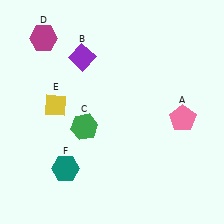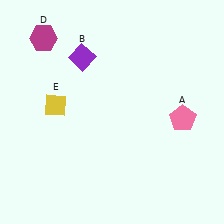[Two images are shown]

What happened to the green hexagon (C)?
The green hexagon (C) was removed in Image 2. It was in the bottom-left area of Image 1.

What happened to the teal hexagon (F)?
The teal hexagon (F) was removed in Image 2. It was in the bottom-left area of Image 1.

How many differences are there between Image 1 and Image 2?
There are 2 differences between the two images.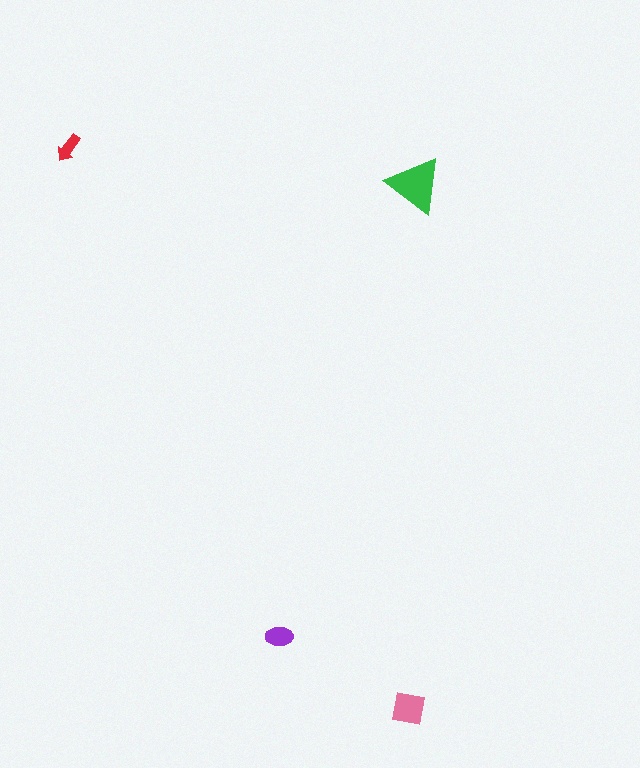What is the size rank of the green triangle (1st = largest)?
1st.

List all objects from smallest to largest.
The red arrow, the purple ellipse, the pink square, the green triangle.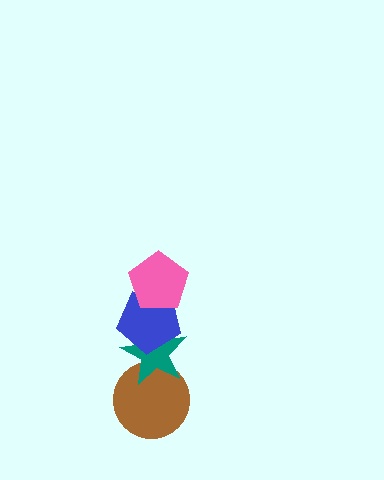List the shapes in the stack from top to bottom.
From top to bottom: the pink pentagon, the blue pentagon, the teal star, the brown circle.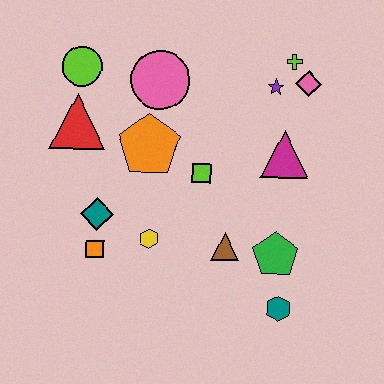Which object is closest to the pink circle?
The orange pentagon is closest to the pink circle.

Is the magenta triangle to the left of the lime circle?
No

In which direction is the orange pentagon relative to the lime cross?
The orange pentagon is to the left of the lime cross.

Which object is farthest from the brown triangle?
The lime circle is farthest from the brown triangle.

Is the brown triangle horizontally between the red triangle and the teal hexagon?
Yes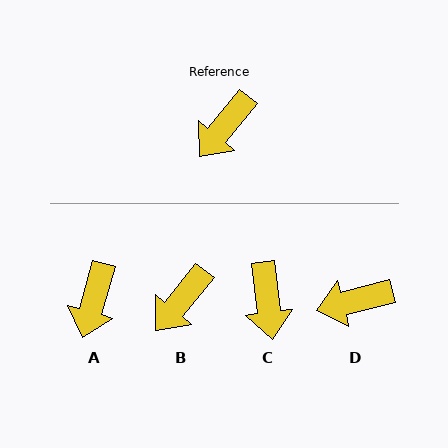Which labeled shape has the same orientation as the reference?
B.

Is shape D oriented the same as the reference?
No, it is off by about 37 degrees.